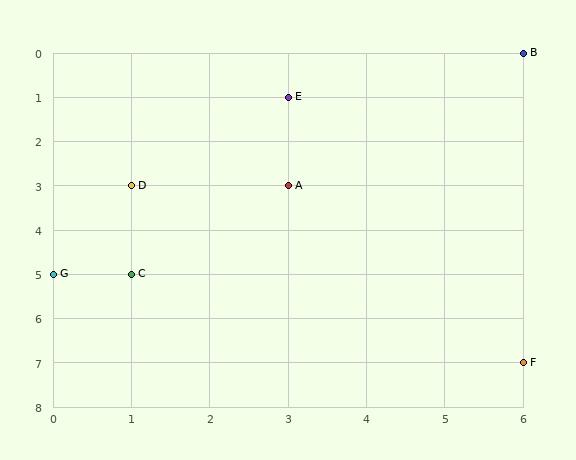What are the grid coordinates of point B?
Point B is at grid coordinates (6, 0).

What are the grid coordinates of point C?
Point C is at grid coordinates (1, 5).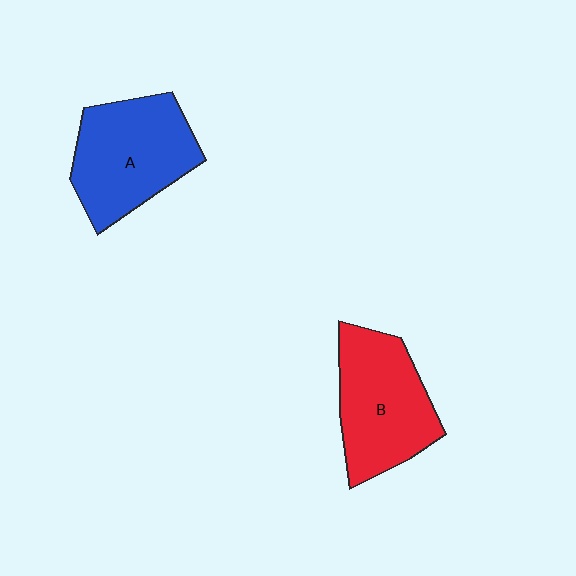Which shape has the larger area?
Shape A (blue).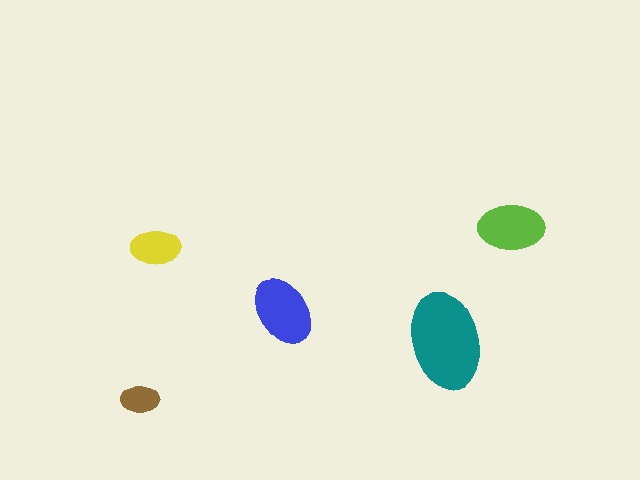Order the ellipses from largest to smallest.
the teal one, the blue one, the lime one, the yellow one, the brown one.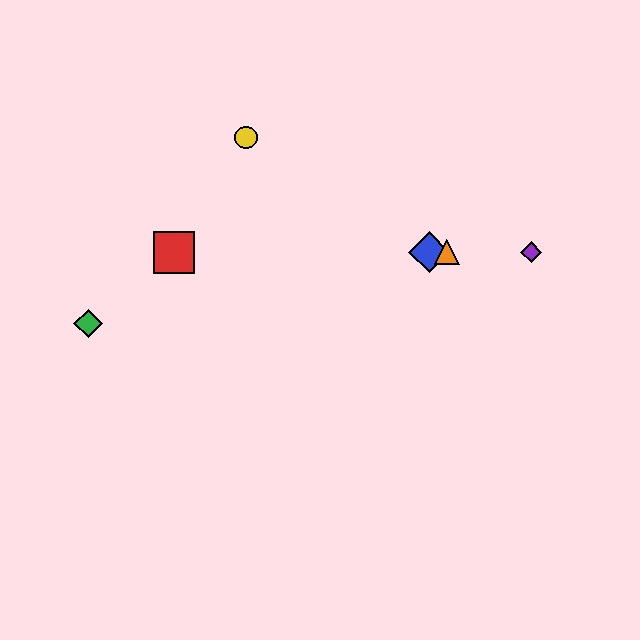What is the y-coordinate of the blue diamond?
The blue diamond is at y≈252.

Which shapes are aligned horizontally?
The red square, the blue diamond, the purple diamond, the orange triangle are aligned horizontally.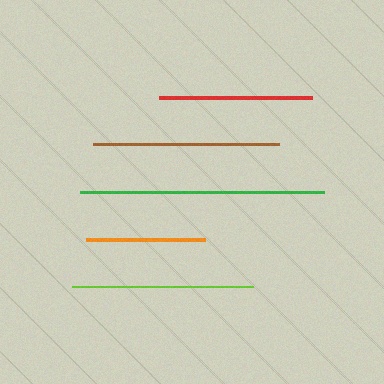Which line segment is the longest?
The green line is the longest at approximately 244 pixels.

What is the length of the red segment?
The red segment is approximately 153 pixels long.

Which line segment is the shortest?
The orange line is the shortest at approximately 119 pixels.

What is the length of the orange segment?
The orange segment is approximately 119 pixels long.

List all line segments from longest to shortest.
From longest to shortest: green, brown, lime, red, orange.